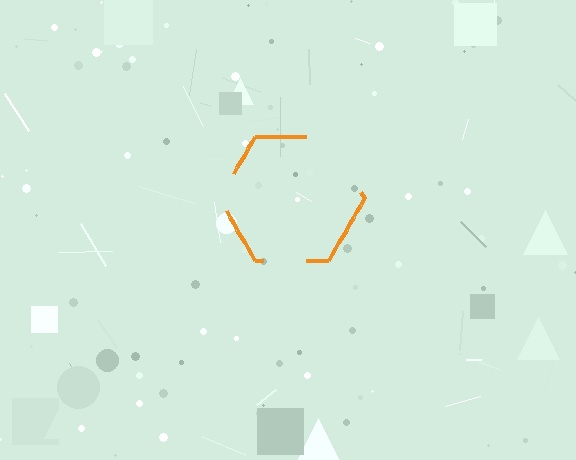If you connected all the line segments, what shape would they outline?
They would outline a hexagon.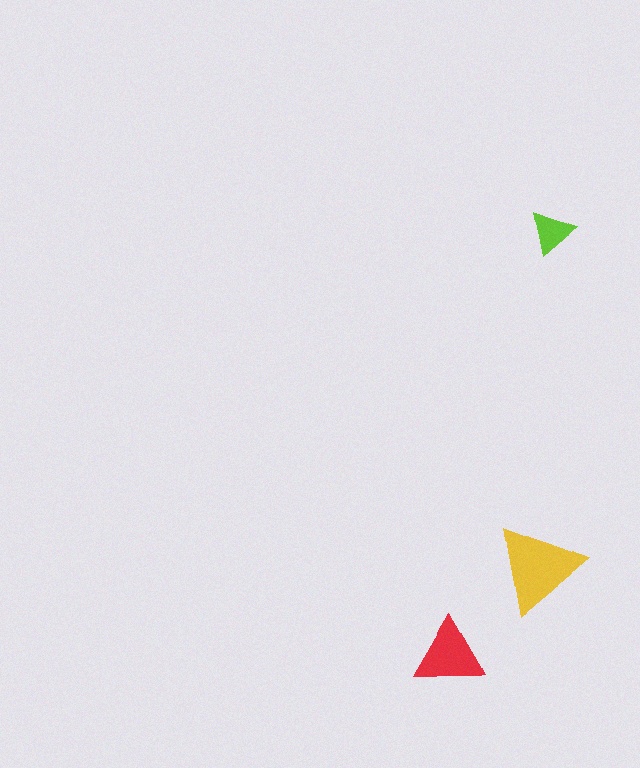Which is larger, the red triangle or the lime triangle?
The red one.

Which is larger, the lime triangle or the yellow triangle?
The yellow one.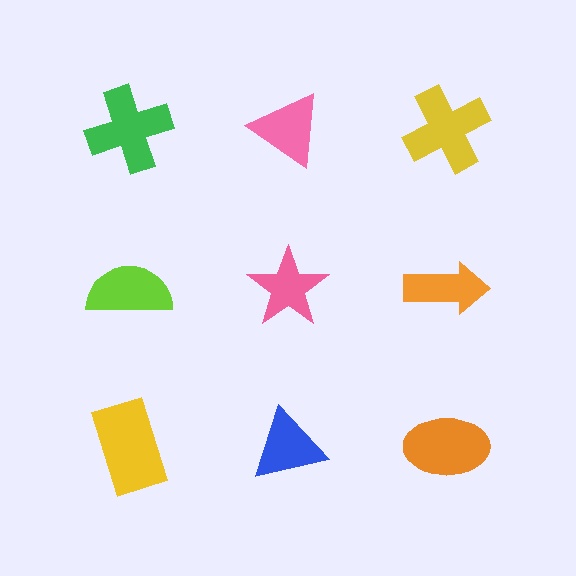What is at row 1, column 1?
A green cross.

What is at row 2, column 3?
An orange arrow.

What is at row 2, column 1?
A lime semicircle.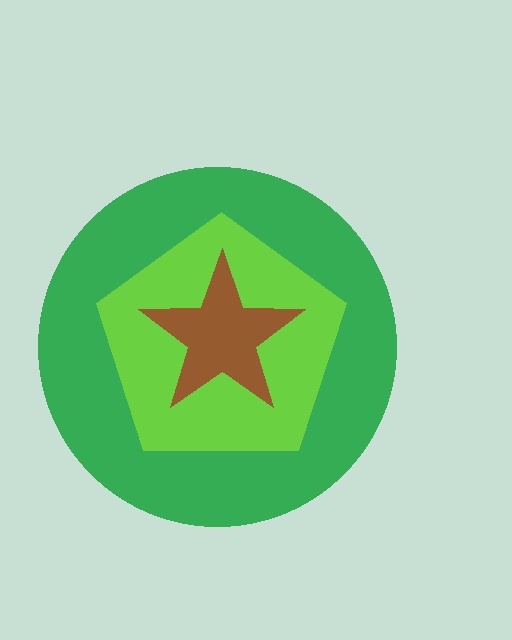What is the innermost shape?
The brown star.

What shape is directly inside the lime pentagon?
The brown star.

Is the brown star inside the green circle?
Yes.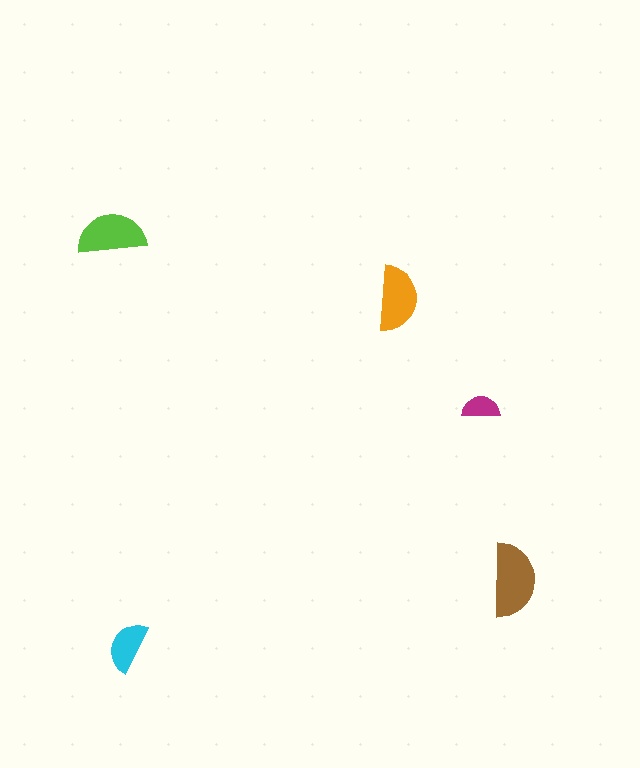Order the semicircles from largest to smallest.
the brown one, the lime one, the orange one, the cyan one, the magenta one.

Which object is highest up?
The lime semicircle is topmost.